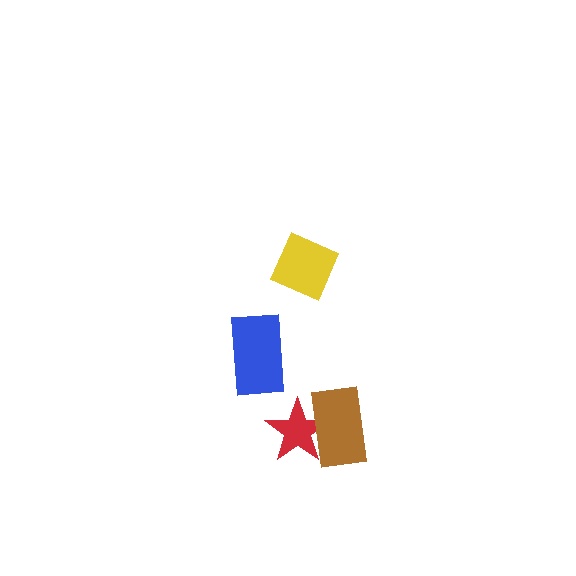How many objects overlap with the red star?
1 object overlaps with the red star.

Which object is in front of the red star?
The brown rectangle is in front of the red star.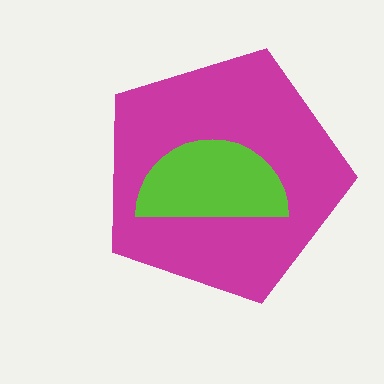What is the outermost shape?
The magenta pentagon.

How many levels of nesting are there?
2.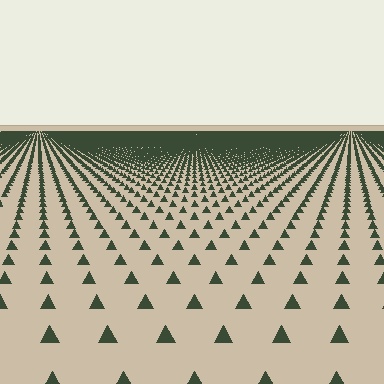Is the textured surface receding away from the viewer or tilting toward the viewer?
The surface is receding away from the viewer. Texture elements get smaller and denser toward the top.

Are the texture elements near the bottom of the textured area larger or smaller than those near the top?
Larger. Near the bottom, elements are closer to the viewer and appear at a bigger on-screen size.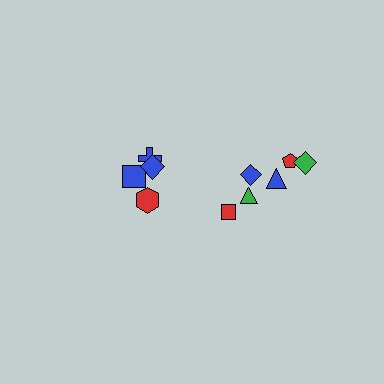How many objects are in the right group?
There are 6 objects.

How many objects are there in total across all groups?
There are 10 objects.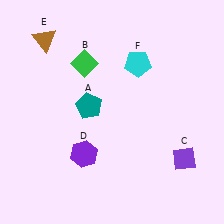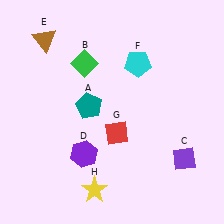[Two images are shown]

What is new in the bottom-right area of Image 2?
A red diamond (G) was added in the bottom-right area of Image 2.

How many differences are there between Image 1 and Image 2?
There are 2 differences between the two images.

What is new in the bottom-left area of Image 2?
A yellow star (H) was added in the bottom-left area of Image 2.